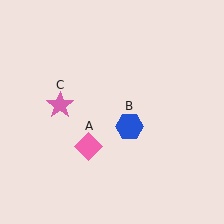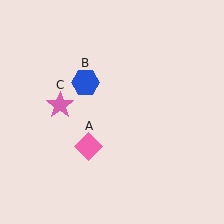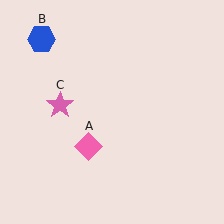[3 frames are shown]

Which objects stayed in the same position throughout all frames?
Pink diamond (object A) and pink star (object C) remained stationary.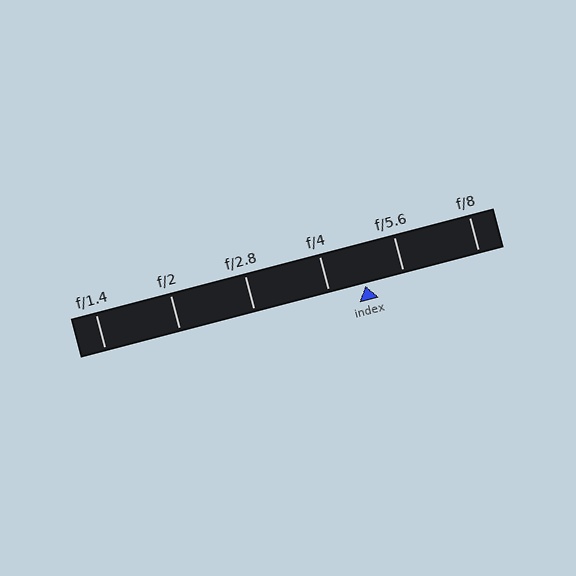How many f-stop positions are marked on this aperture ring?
There are 6 f-stop positions marked.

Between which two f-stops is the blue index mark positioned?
The index mark is between f/4 and f/5.6.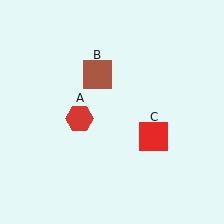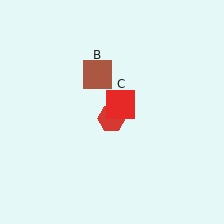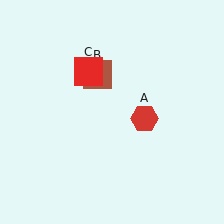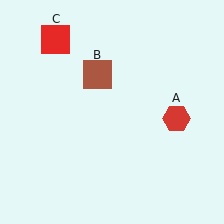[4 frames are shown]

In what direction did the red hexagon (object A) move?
The red hexagon (object A) moved right.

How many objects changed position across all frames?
2 objects changed position: red hexagon (object A), red square (object C).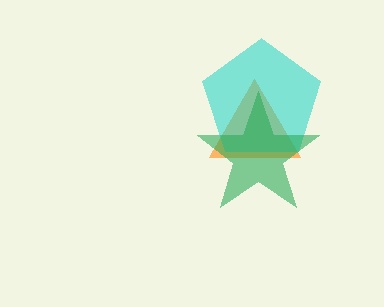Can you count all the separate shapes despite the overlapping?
Yes, there are 3 separate shapes.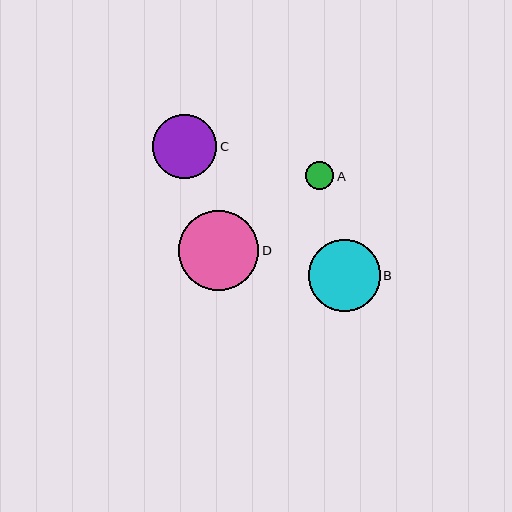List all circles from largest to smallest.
From largest to smallest: D, B, C, A.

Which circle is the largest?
Circle D is the largest with a size of approximately 81 pixels.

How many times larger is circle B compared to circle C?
Circle B is approximately 1.1 times the size of circle C.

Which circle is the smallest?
Circle A is the smallest with a size of approximately 29 pixels.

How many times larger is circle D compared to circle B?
Circle D is approximately 1.1 times the size of circle B.